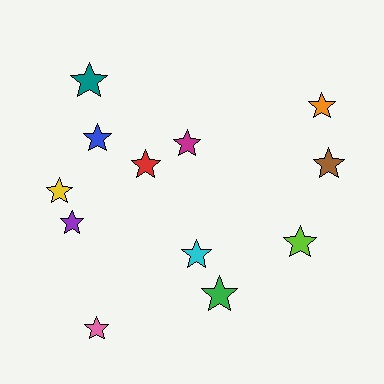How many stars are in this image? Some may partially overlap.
There are 12 stars.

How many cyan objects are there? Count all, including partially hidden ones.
There is 1 cyan object.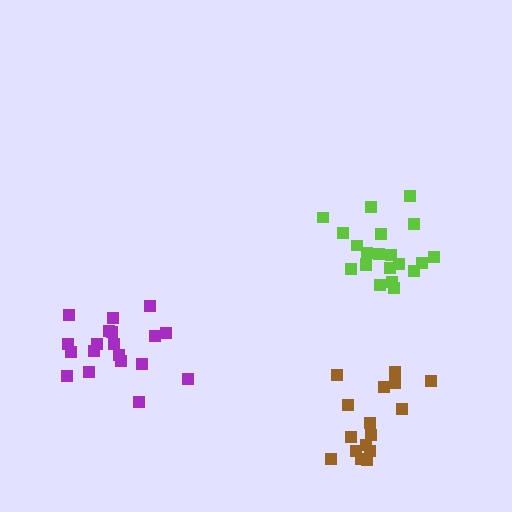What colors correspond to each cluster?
The clusters are colored: purple, brown, lime.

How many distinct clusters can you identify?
There are 3 distinct clusters.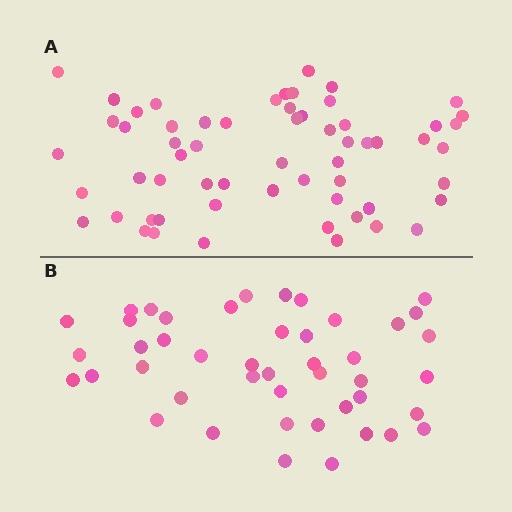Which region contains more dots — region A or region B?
Region A (the top region) has more dots.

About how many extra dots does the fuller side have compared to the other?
Region A has approximately 15 more dots than region B.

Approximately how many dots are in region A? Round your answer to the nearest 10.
About 60 dots.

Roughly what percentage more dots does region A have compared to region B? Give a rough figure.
About 35% more.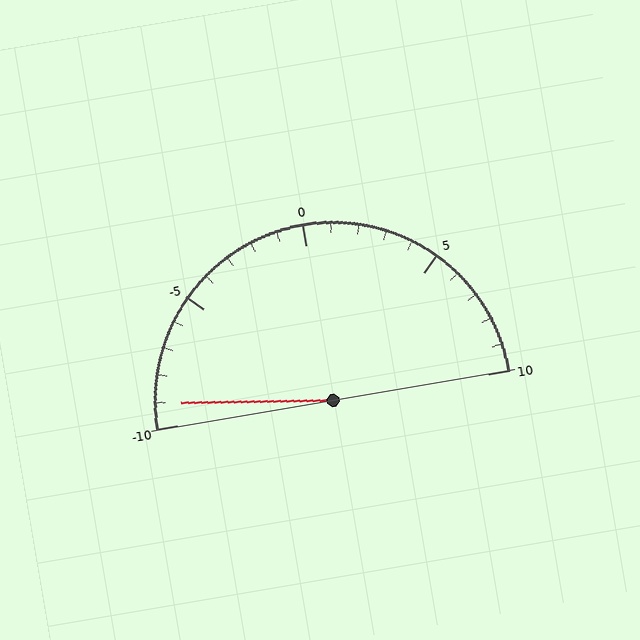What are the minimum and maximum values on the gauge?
The gauge ranges from -10 to 10.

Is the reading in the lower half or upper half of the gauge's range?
The reading is in the lower half of the range (-10 to 10).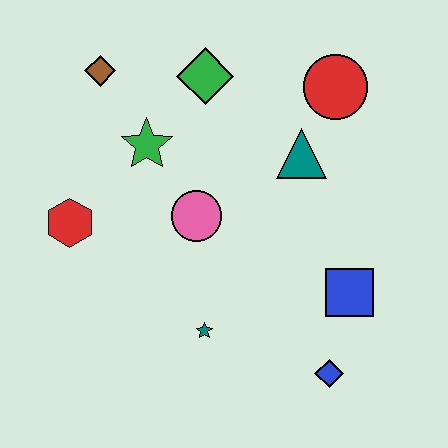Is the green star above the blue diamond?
Yes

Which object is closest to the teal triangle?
The red circle is closest to the teal triangle.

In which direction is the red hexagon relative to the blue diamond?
The red hexagon is to the left of the blue diamond.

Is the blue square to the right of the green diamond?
Yes